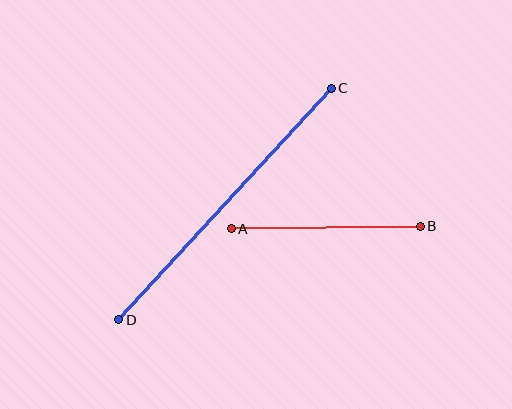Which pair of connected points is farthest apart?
Points C and D are farthest apart.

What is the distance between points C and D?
The distance is approximately 314 pixels.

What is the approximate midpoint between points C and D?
The midpoint is at approximately (225, 204) pixels.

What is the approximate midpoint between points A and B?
The midpoint is at approximately (326, 228) pixels.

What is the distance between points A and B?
The distance is approximately 189 pixels.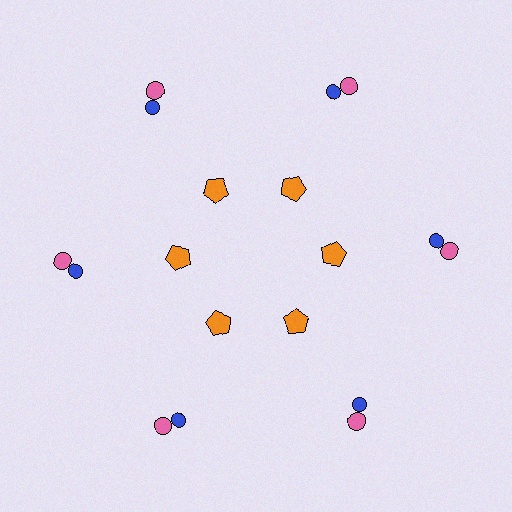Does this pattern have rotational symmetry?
Yes, this pattern has 6-fold rotational symmetry. It looks the same after rotating 60 degrees around the center.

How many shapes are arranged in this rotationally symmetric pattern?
There are 18 shapes, arranged in 6 groups of 3.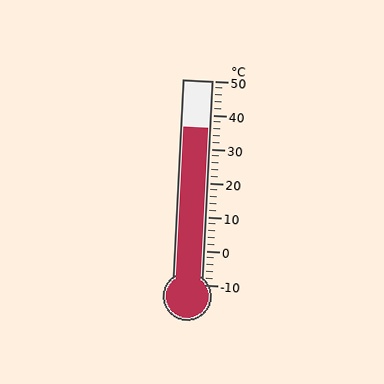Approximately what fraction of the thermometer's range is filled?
The thermometer is filled to approximately 75% of its range.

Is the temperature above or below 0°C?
The temperature is above 0°C.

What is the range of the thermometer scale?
The thermometer scale ranges from -10°C to 50°C.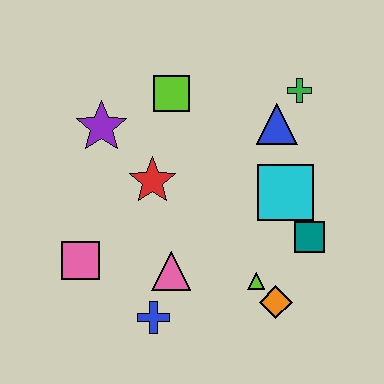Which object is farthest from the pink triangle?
The green cross is farthest from the pink triangle.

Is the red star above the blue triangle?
No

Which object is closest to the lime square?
The purple star is closest to the lime square.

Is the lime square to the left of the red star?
No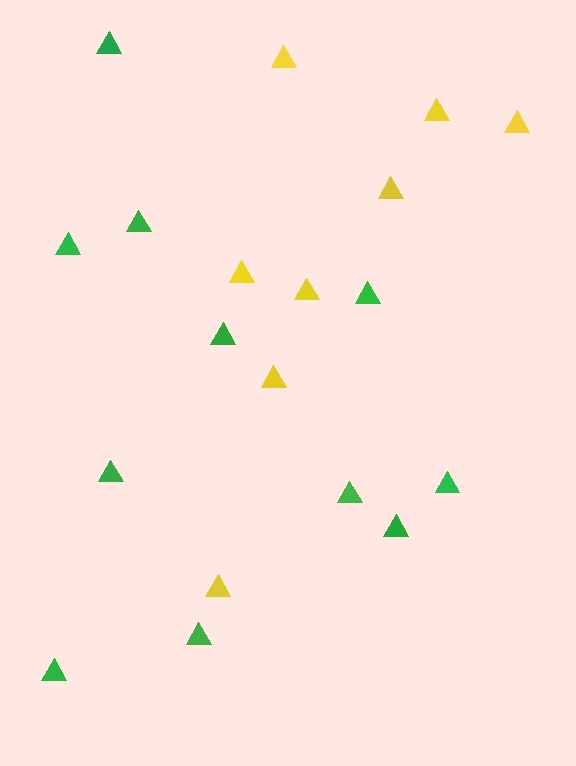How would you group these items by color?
There are 2 groups: one group of yellow triangles (8) and one group of green triangles (11).